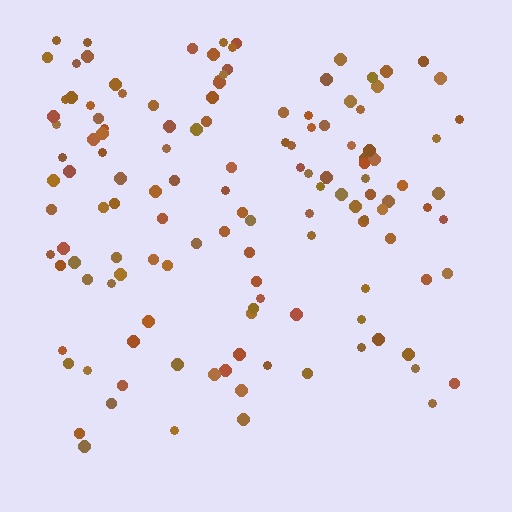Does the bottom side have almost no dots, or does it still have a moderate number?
Still a moderate number, just noticeably fewer than the top.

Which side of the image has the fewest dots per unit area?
The bottom.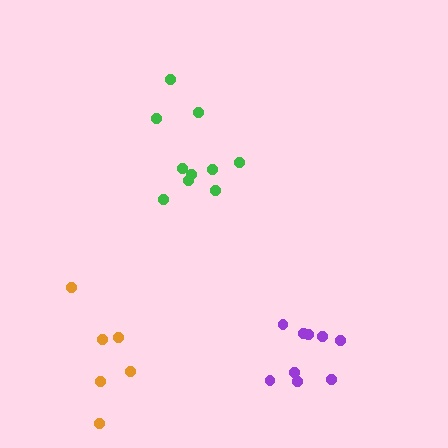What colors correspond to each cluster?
The clusters are colored: orange, green, purple.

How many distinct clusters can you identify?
There are 3 distinct clusters.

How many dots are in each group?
Group 1: 6 dots, Group 2: 10 dots, Group 3: 9 dots (25 total).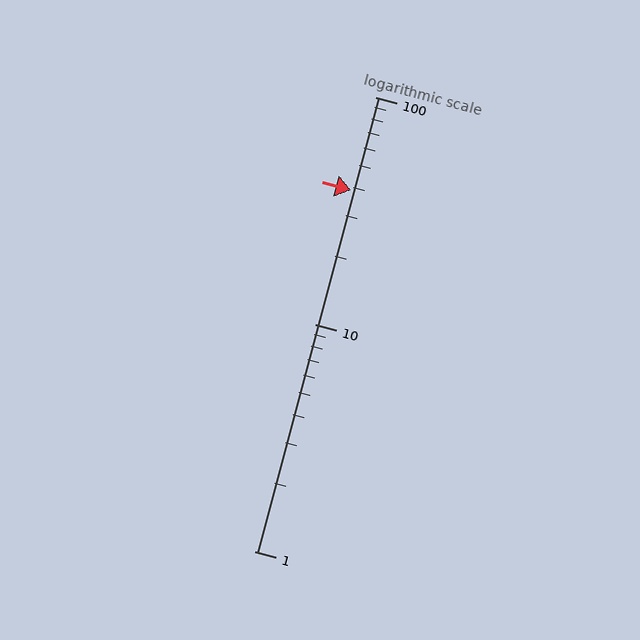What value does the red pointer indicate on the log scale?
The pointer indicates approximately 39.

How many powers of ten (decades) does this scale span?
The scale spans 2 decades, from 1 to 100.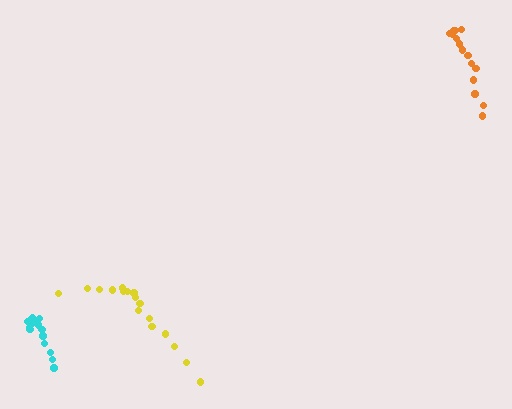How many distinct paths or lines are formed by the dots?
There are 3 distinct paths.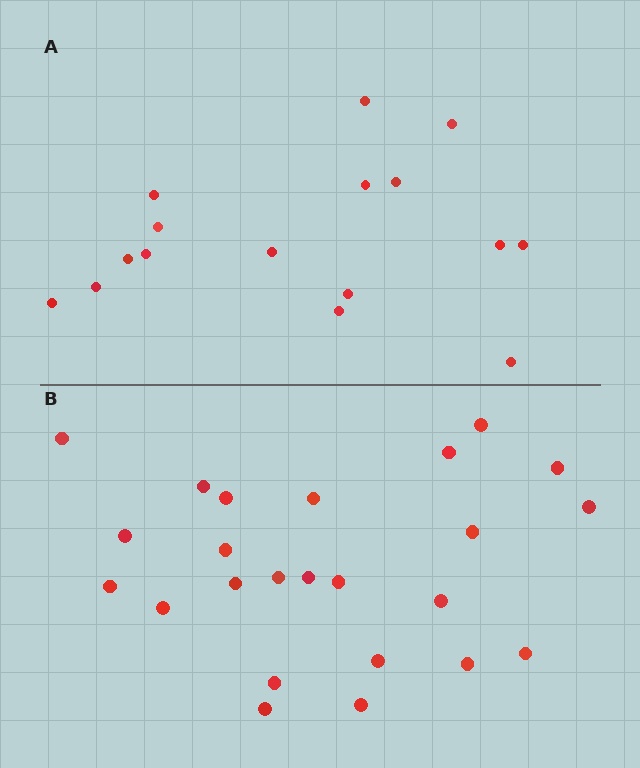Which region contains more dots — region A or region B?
Region B (the bottom region) has more dots.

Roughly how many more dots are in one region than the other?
Region B has roughly 8 or so more dots than region A.